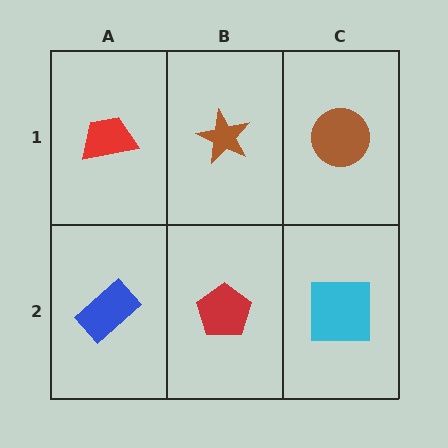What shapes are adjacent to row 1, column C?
A cyan square (row 2, column C), a brown star (row 1, column B).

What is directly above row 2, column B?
A brown star.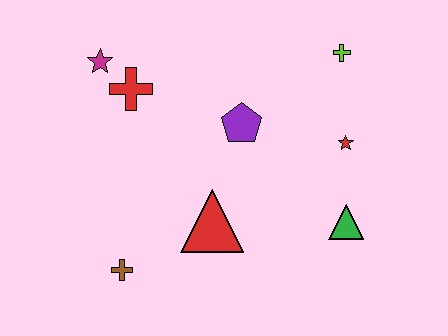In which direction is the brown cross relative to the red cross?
The brown cross is below the red cross.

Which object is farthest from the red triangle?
The lime cross is farthest from the red triangle.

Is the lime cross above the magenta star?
Yes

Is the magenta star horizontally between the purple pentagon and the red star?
No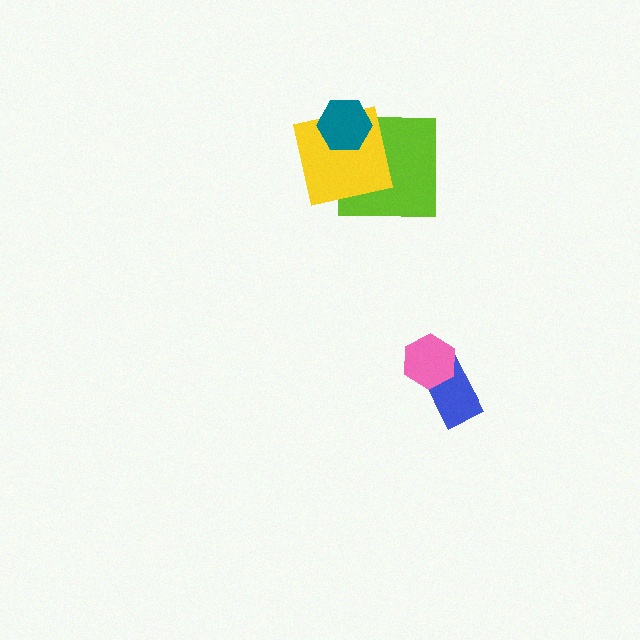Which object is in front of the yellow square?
The teal hexagon is in front of the yellow square.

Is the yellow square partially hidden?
Yes, it is partially covered by another shape.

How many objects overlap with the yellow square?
2 objects overlap with the yellow square.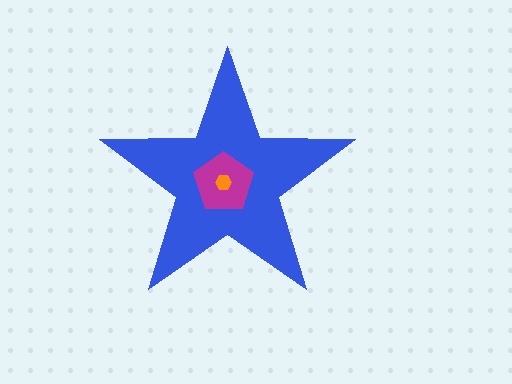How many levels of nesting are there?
3.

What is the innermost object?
The orange hexagon.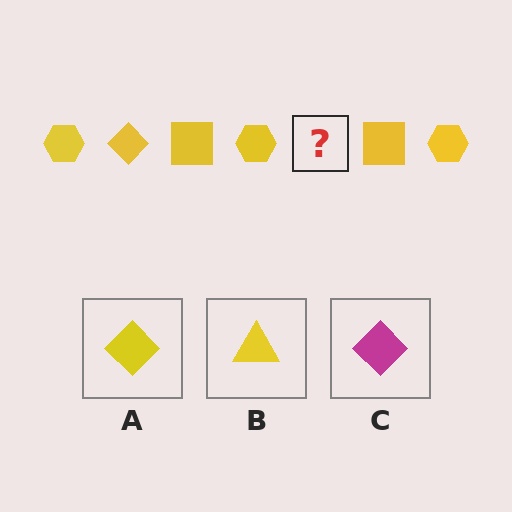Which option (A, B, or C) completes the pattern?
A.